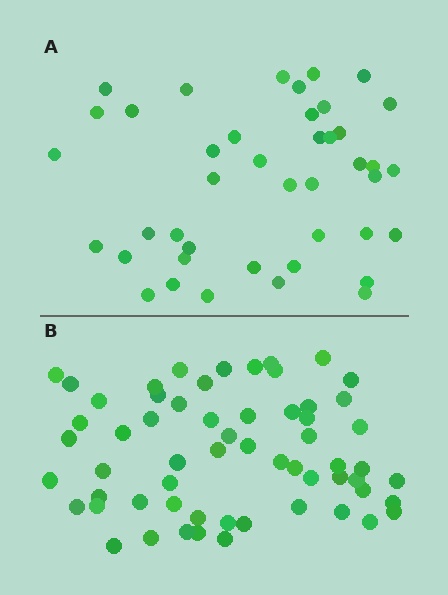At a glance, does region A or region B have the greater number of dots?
Region B (the bottom region) has more dots.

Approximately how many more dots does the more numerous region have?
Region B has approximately 20 more dots than region A.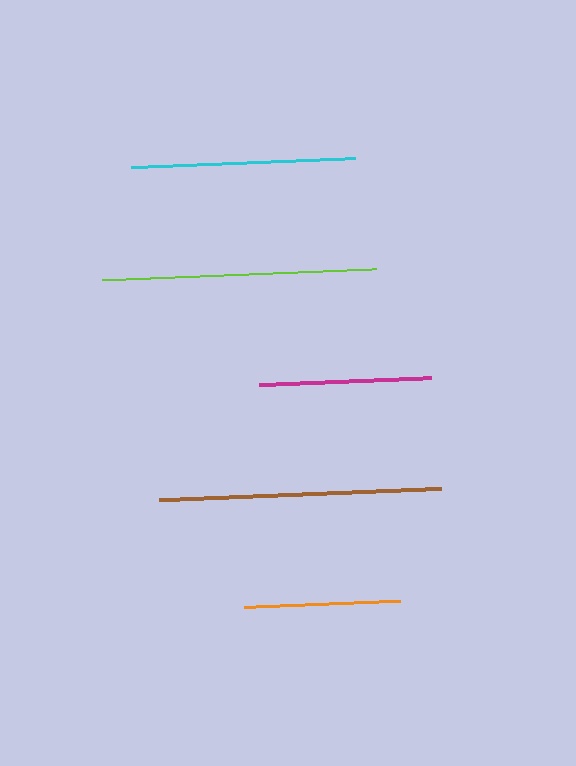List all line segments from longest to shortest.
From longest to shortest: brown, lime, cyan, magenta, orange.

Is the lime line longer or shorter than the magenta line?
The lime line is longer than the magenta line.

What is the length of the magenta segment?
The magenta segment is approximately 172 pixels long.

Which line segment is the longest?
The brown line is the longest at approximately 283 pixels.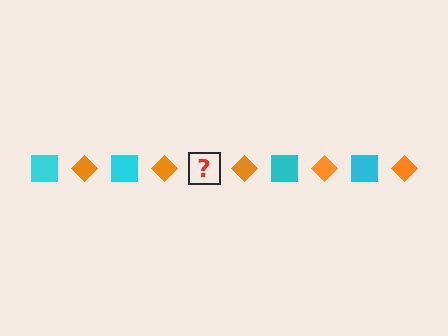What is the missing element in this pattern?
The missing element is a cyan square.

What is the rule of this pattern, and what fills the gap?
The rule is that the pattern alternates between cyan square and orange diamond. The gap should be filled with a cyan square.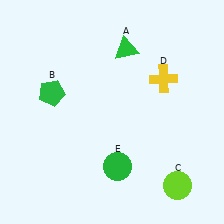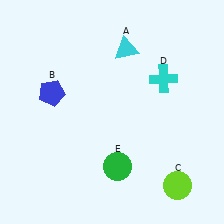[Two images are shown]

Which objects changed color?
A changed from green to cyan. B changed from green to blue. D changed from yellow to cyan.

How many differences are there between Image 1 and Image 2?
There are 3 differences between the two images.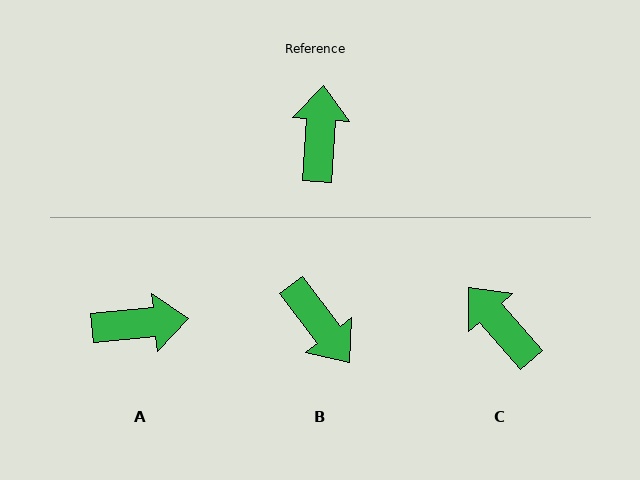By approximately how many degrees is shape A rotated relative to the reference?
Approximately 81 degrees clockwise.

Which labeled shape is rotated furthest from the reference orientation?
B, about 139 degrees away.